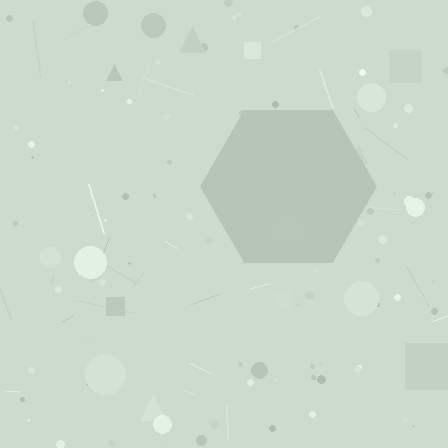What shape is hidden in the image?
A hexagon is hidden in the image.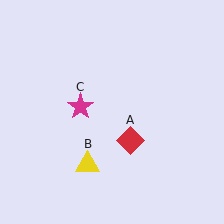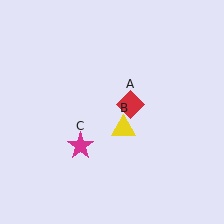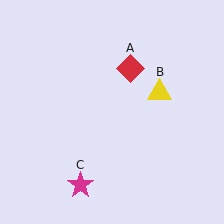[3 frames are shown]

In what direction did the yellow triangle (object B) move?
The yellow triangle (object B) moved up and to the right.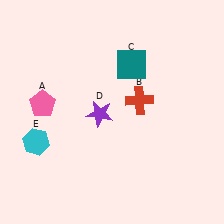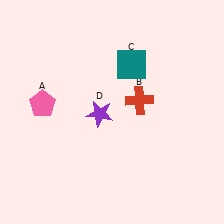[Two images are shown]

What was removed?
The cyan hexagon (E) was removed in Image 2.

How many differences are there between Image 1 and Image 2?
There is 1 difference between the two images.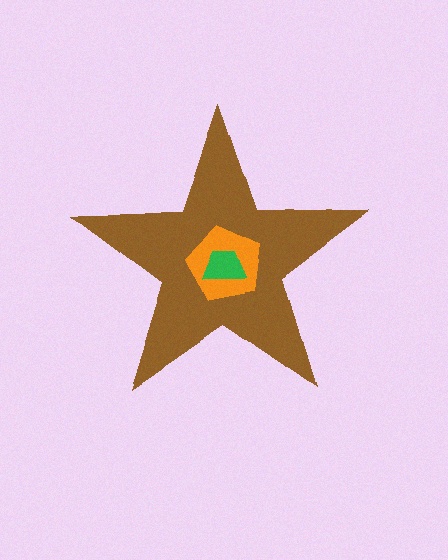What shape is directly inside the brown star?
The orange pentagon.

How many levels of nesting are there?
3.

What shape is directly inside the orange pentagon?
The green trapezoid.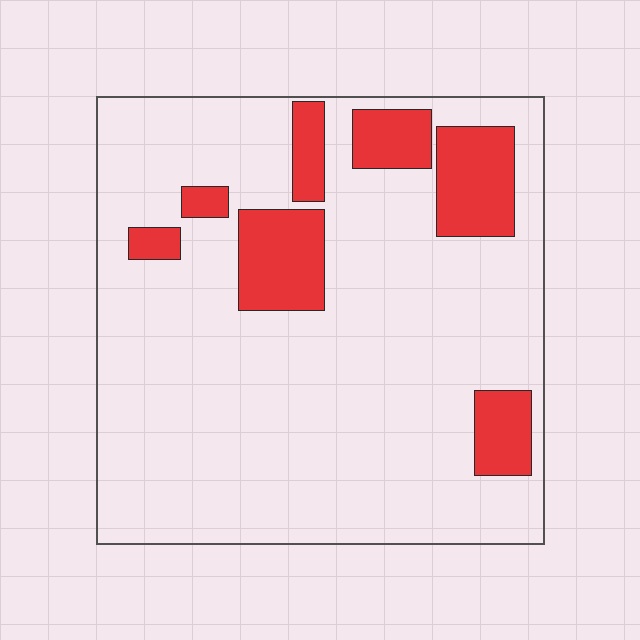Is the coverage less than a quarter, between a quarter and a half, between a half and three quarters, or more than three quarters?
Less than a quarter.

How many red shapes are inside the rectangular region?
7.